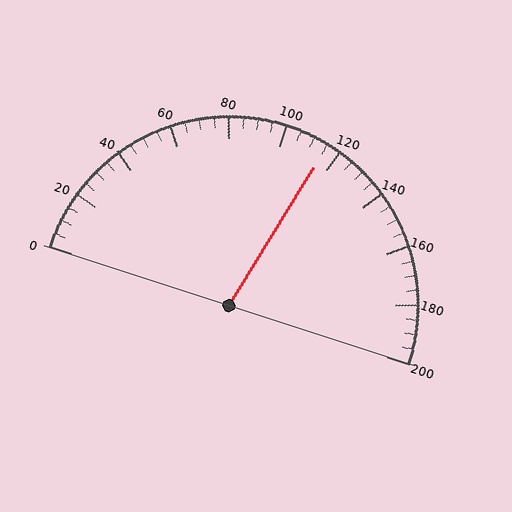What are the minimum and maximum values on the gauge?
The gauge ranges from 0 to 200.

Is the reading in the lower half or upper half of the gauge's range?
The reading is in the upper half of the range (0 to 200).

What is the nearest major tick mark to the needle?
The nearest major tick mark is 120.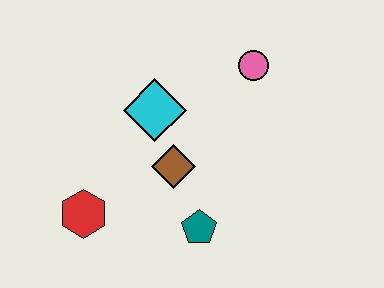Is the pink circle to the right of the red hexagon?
Yes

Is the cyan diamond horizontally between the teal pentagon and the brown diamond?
No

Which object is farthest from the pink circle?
The red hexagon is farthest from the pink circle.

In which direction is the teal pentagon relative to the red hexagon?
The teal pentagon is to the right of the red hexagon.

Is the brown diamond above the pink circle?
No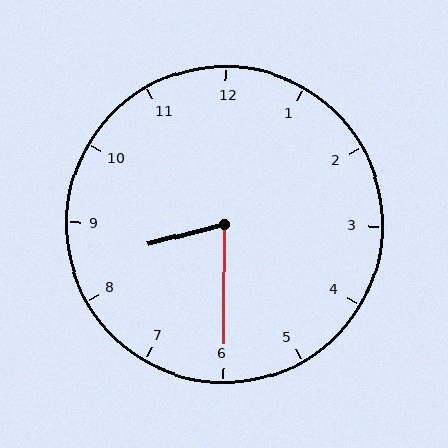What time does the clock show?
8:30.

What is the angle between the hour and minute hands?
Approximately 75 degrees.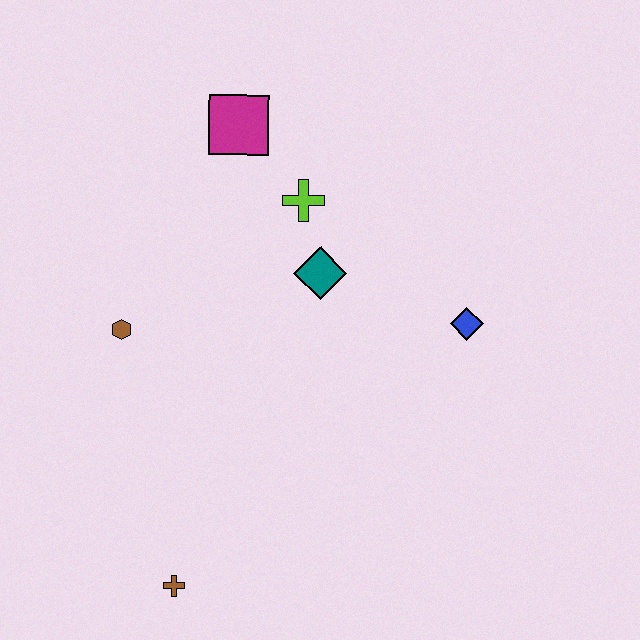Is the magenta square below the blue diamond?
No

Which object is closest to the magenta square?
The lime cross is closest to the magenta square.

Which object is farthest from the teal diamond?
The brown cross is farthest from the teal diamond.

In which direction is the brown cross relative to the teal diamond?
The brown cross is below the teal diamond.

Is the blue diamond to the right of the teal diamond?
Yes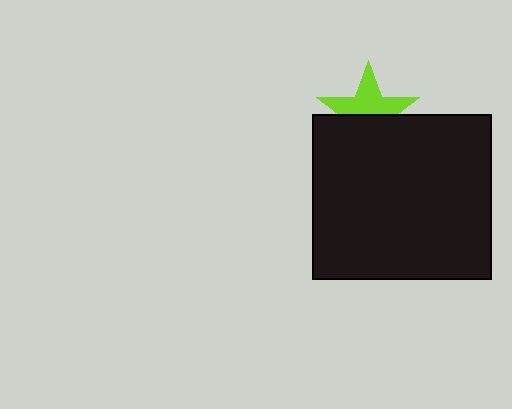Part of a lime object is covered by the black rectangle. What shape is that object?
It is a star.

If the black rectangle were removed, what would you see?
You would see the complete lime star.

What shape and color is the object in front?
The object in front is a black rectangle.